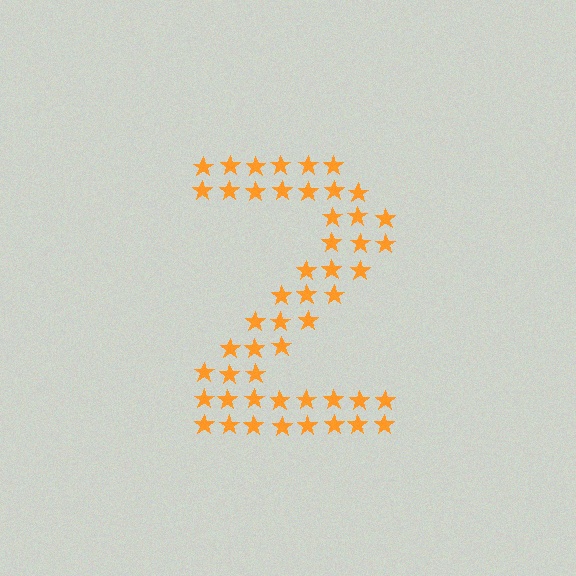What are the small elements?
The small elements are stars.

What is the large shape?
The large shape is the digit 2.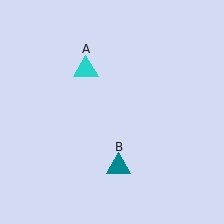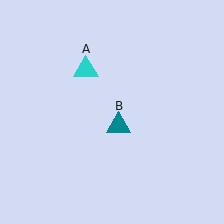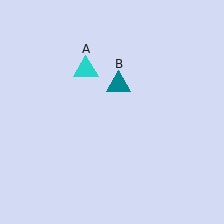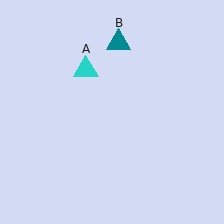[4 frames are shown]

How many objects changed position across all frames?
1 object changed position: teal triangle (object B).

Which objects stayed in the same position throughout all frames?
Cyan triangle (object A) remained stationary.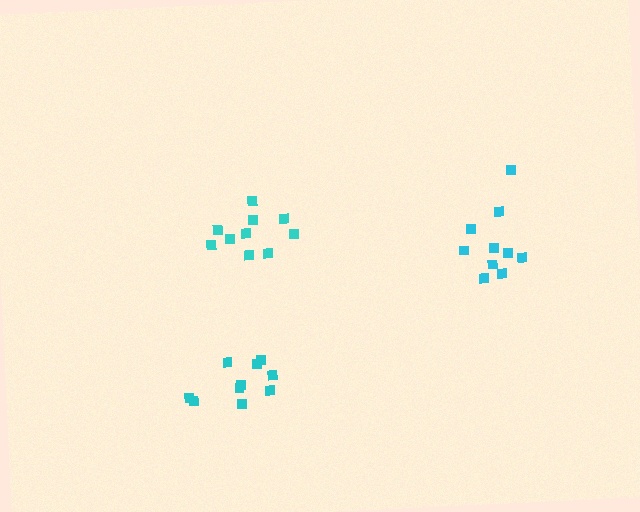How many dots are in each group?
Group 1: 10 dots, Group 2: 10 dots, Group 3: 10 dots (30 total).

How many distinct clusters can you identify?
There are 3 distinct clusters.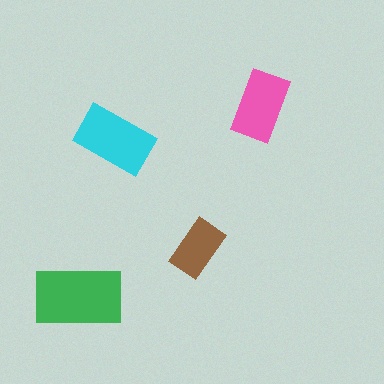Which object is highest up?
The pink rectangle is topmost.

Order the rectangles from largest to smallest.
the green one, the cyan one, the pink one, the brown one.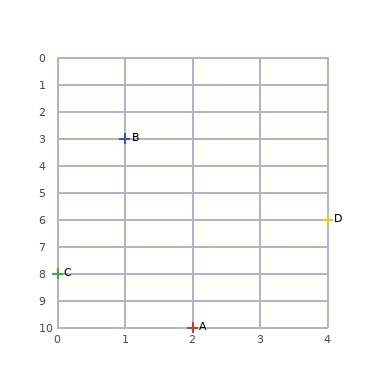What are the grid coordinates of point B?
Point B is at grid coordinates (1, 3).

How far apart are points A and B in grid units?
Points A and B are 1 column and 7 rows apart (about 7.1 grid units diagonally).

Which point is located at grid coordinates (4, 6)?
Point D is at (4, 6).